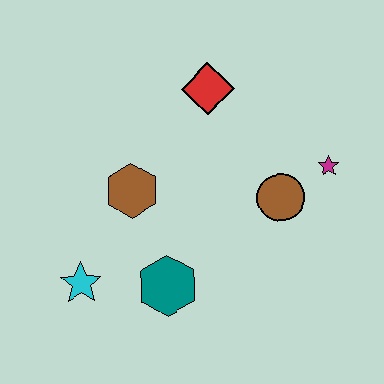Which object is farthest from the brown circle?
The cyan star is farthest from the brown circle.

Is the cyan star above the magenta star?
No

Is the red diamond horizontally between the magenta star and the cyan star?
Yes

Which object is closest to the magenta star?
The brown circle is closest to the magenta star.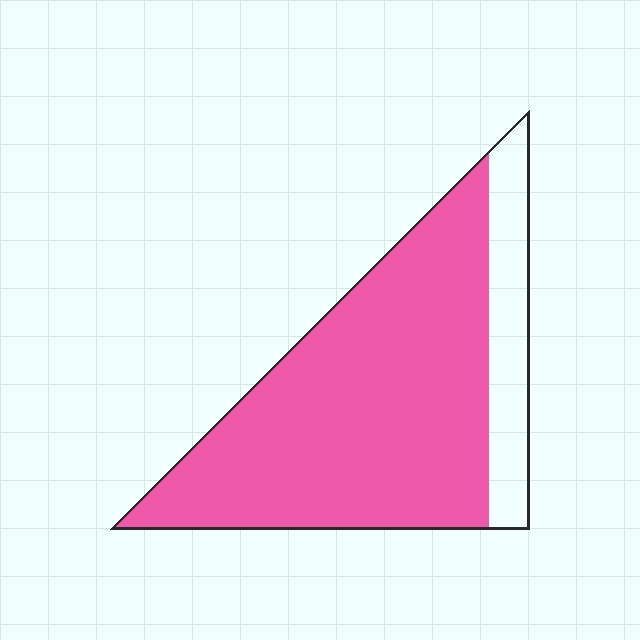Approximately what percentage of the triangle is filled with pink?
Approximately 80%.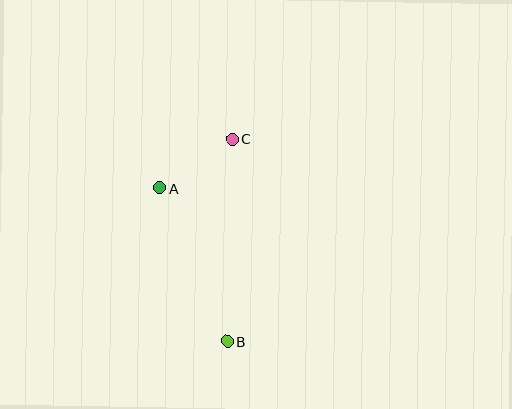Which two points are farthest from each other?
Points B and C are farthest from each other.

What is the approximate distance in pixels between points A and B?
The distance between A and B is approximately 167 pixels.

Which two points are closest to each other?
Points A and C are closest to each other.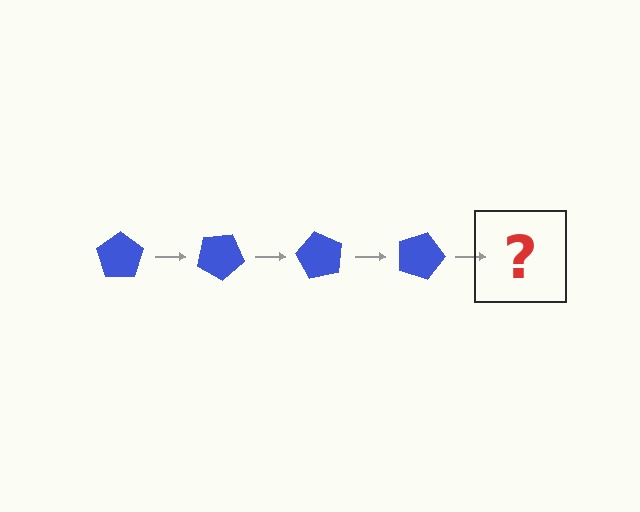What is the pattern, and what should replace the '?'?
The pattern is that the pentagon rotates 30 degrees each step. The '?' should be a blue pentagon rotated 120 degrees.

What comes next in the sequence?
The next element should be a blue pentagon rotated 120 degrees.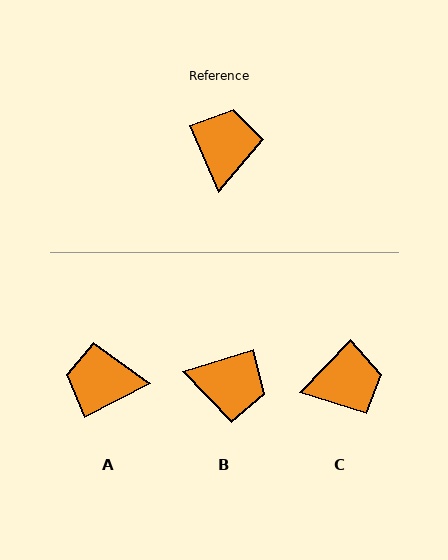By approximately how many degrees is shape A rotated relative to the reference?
Approximately 94 degrees counter-clockwise.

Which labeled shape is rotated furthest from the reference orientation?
B, about 95 degrees away.